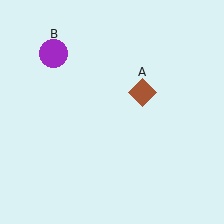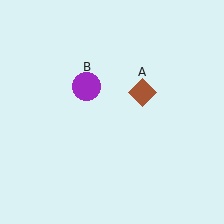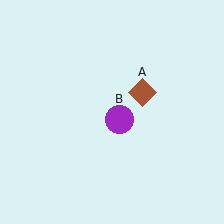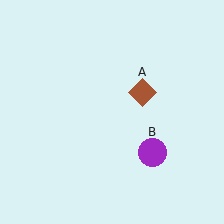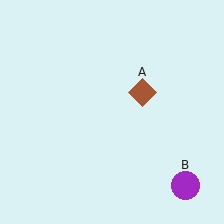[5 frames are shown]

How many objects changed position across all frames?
1 object changed position: purple circle (object B).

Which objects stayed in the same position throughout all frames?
Brown diamond (object A) remained stationary.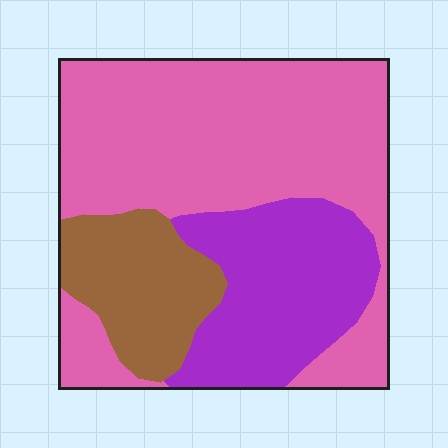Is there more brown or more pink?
Pink.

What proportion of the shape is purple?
Purple covers 26% of the shape.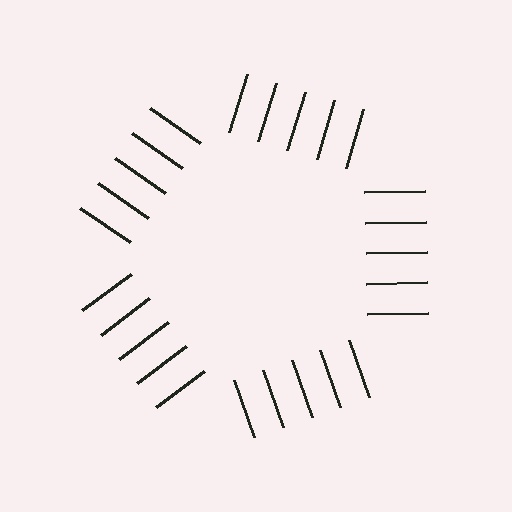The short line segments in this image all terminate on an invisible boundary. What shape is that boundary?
An illusory pentagon — the line segments terminate on its edges but no continuous stroke is drawn.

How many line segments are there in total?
25 — 5 along each of the 5 edges.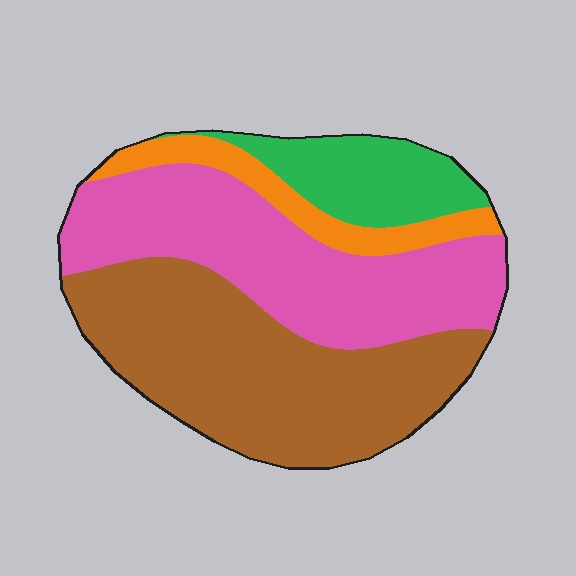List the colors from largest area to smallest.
From largest to smallest: brown, pink, green, orange.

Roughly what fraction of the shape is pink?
Pink covers around 35% of the shape.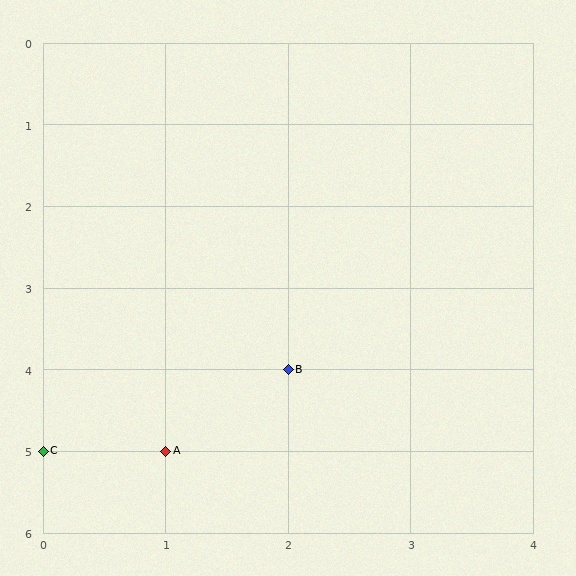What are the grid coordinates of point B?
Point B is at grid coordinates (2, 4).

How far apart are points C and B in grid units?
Points C and B are 2 columns and 1 row apart (about 2.2 grid units diagonally).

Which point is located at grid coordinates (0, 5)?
Point C is at (0, 5).